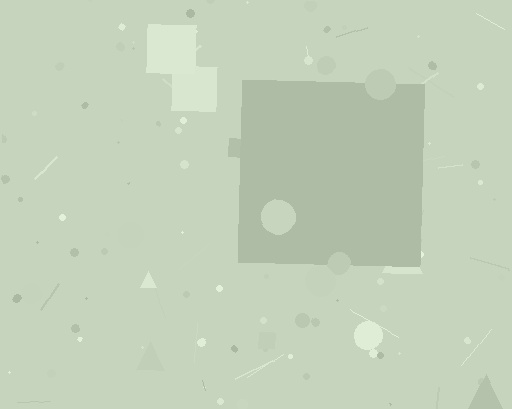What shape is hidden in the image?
A square is hidden in the image.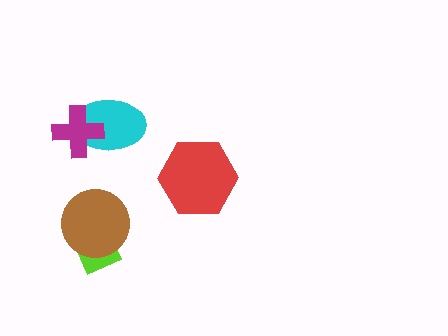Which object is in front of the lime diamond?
The brown circle is in front of the lime diamond.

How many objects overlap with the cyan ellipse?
1 object overlaps with the cyan ellipse.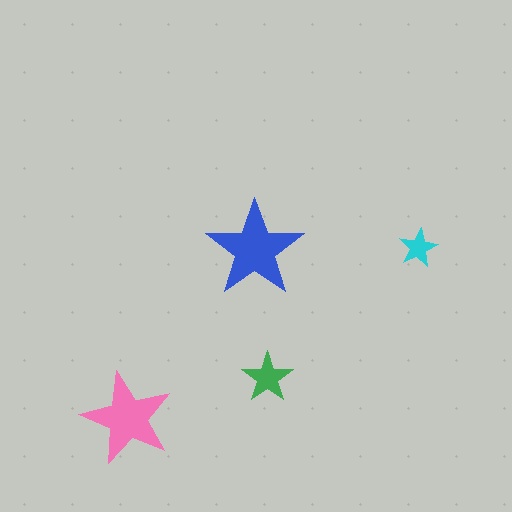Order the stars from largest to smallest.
the blue one, the pink one, the green one, the cyan one.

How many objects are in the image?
There are 4 objects in the image.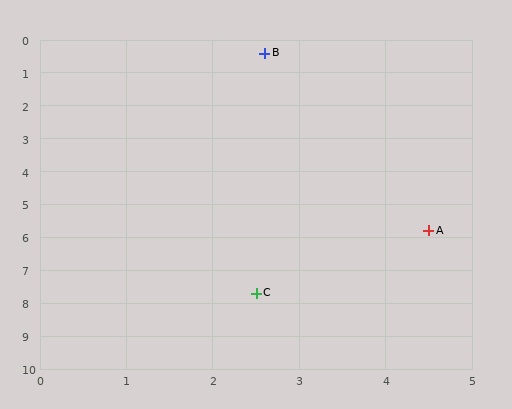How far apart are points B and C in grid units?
Points B and C are about 7.3 grid units apart.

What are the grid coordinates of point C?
Point C is at approximately (2.5, 7.7).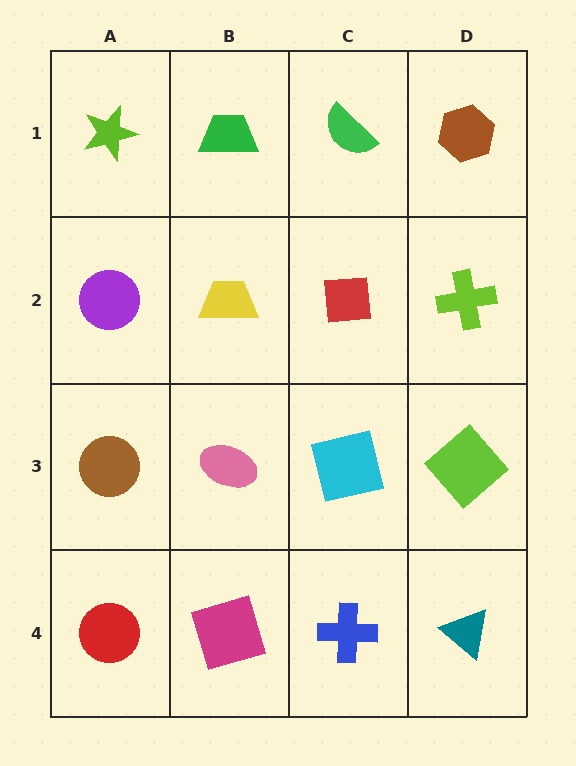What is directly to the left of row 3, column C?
A pink ellipse.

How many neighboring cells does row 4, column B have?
3.